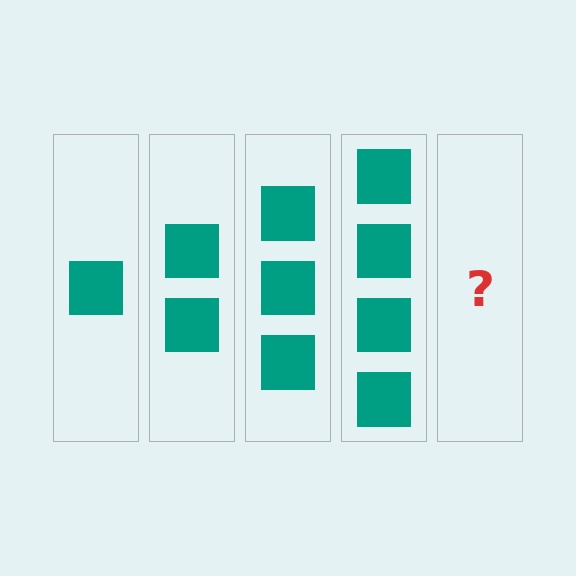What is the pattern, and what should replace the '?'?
The pattern is that each step adds one more square. The '?' should be 5 squares.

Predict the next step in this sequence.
The next step is 5 squares.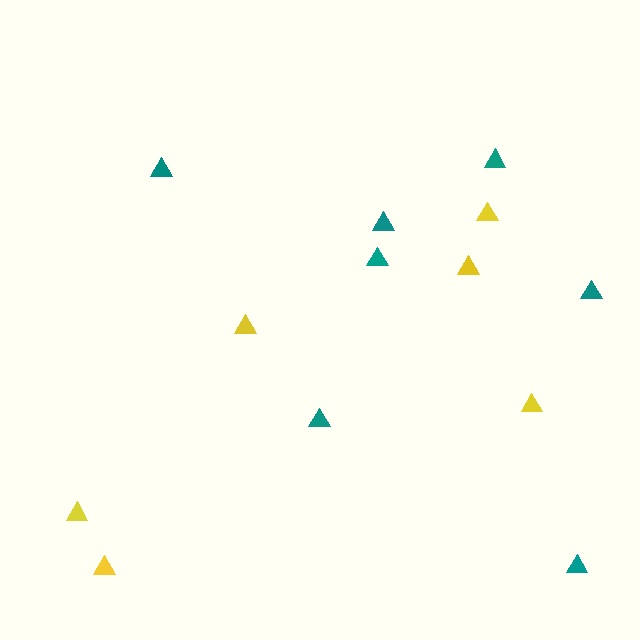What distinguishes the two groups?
There are 2 groups: one group of teal triangles (7) and one group of yellow triangles (6).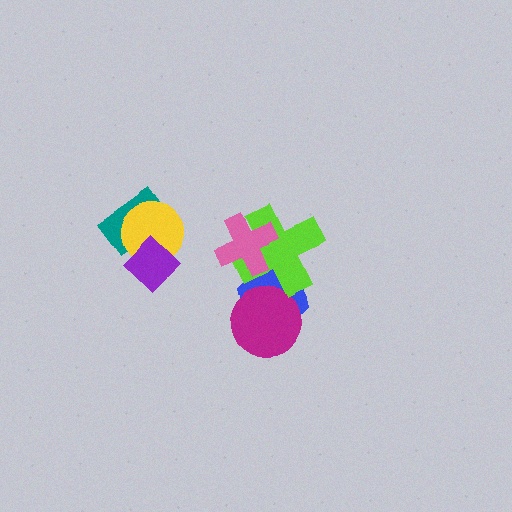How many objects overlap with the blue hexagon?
3 objects overlap with the blue hexagon.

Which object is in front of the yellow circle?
The purple diamond is in front of the yellow circle.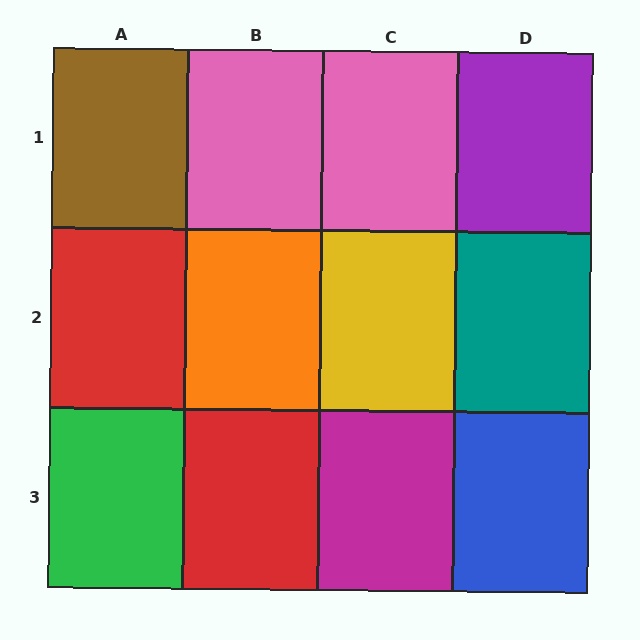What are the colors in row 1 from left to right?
Brown, pink, pink, purple.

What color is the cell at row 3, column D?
Blue.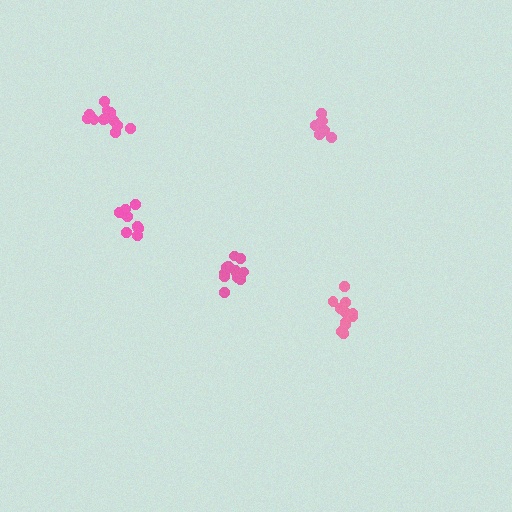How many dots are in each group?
Group 1: 10 dots, Group 2: 8 dots, Group 3: 13 dots, Group 4: 11 dots, Group 5: 12 dots (54 total).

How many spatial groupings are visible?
There are 5 spatial groupings.